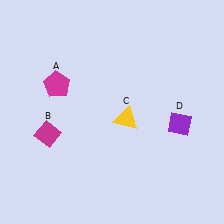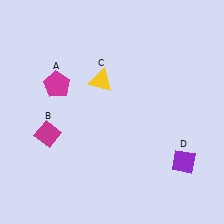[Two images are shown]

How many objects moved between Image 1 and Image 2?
2 objects moved between the two images.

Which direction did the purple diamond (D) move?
The purple diamond (D) moved down.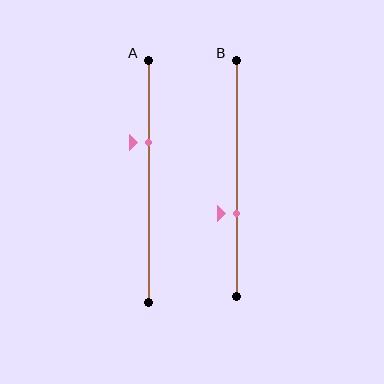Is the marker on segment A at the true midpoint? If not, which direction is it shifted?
No, the marker on segment A is shifted upward by about 16% of the segment length.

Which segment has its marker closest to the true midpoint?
Segment B has its marker closest to the true midpoint.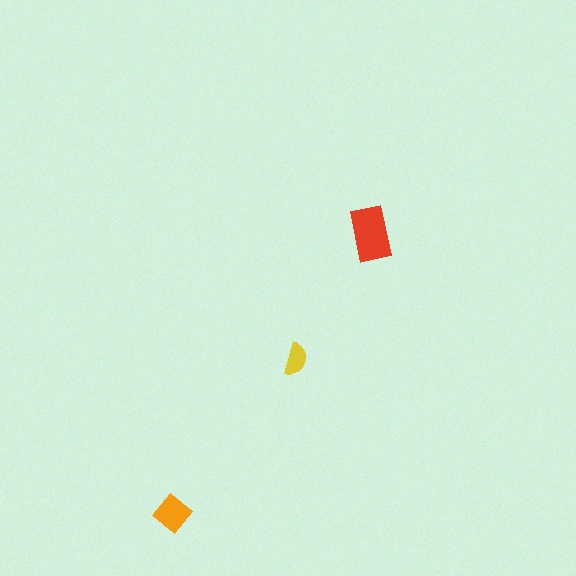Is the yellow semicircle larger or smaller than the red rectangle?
Smaller.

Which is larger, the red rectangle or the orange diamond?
The red rectangle.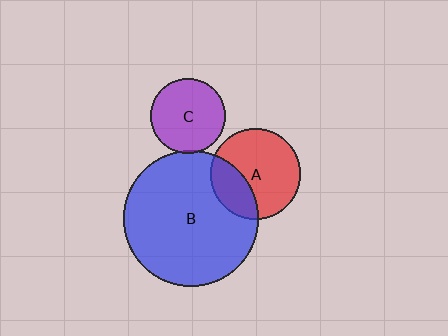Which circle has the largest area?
Circle B (blue).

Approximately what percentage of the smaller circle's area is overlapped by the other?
Approximately 30%.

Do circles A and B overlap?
Yes.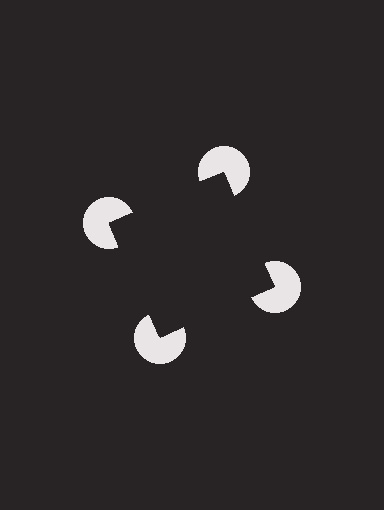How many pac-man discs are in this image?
There are 4 — one at each vertex of the illusory square.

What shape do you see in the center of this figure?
An illusory square — its edges are inferred from the aligned wedge cuts in the pac-man discs, not physically drawn.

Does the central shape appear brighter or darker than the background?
It typically appears slightly darker than the background, even though no actual brightness change is drawn.